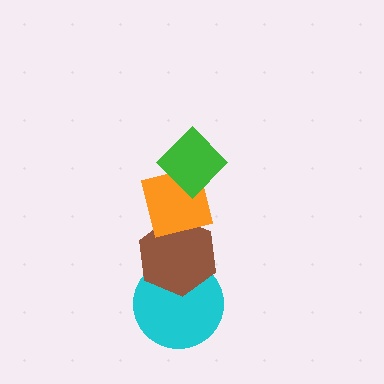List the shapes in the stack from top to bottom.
From top to bottom: the green diamond, the orange square, the brown hexagon, the cyan circle.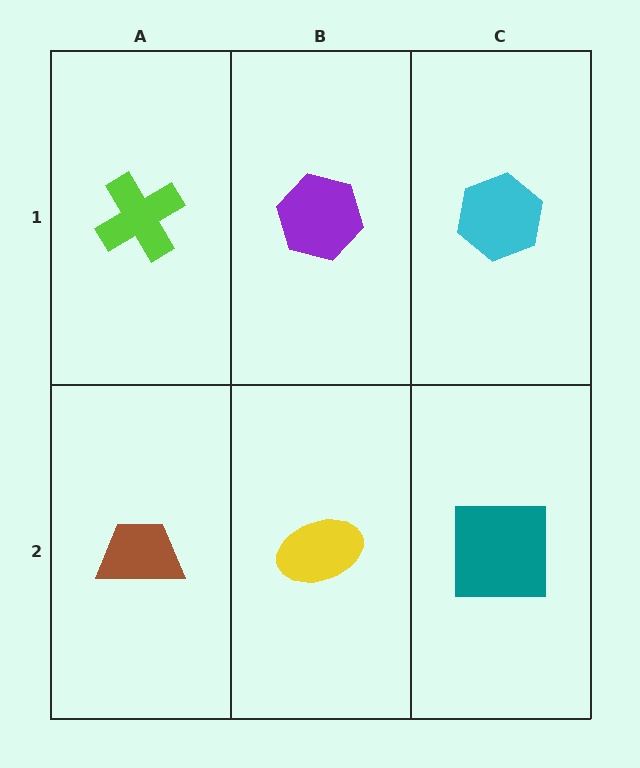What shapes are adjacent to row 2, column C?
A cyan hexagon (row 1, column C), a yellow ellipse (row 2, column B).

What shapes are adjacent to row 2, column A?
A lime cross (row 1, column A), a yellow ellipse (row 2, column B).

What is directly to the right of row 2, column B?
A teal square.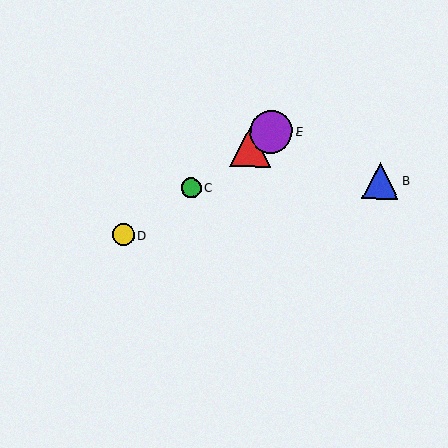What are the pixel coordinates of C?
Object C is at (191, 188).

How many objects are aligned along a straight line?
4 objects (A, C, D, E) are aligned along a straight line.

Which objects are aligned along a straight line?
Objects A, C, D, E are aligned along a straight line.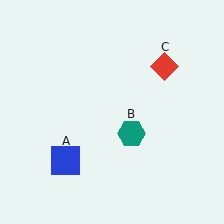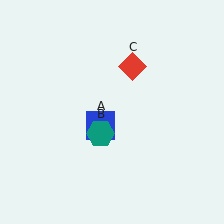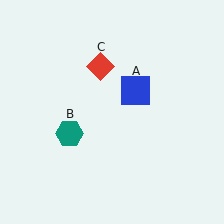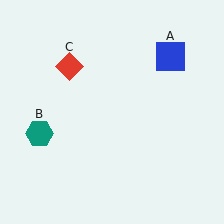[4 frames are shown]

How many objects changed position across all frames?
3 objects changed position: blue square (object A), teal hexagon (object B), red diamond (object C).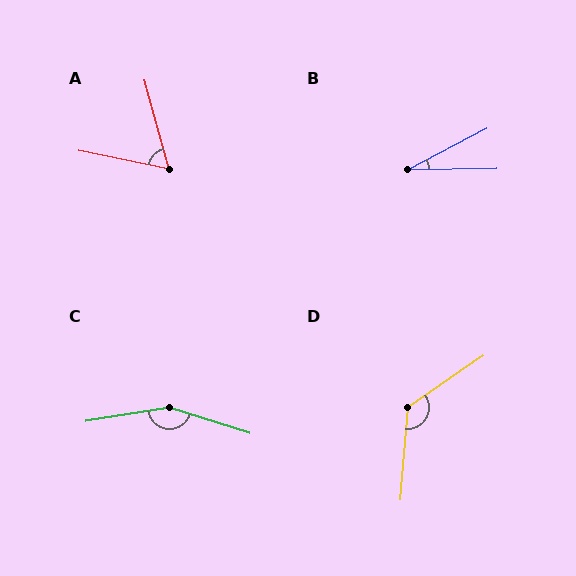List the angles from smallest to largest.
B (27°), A (64°), D (129°), C (153°).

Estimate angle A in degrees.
Approximately 64 degrees.